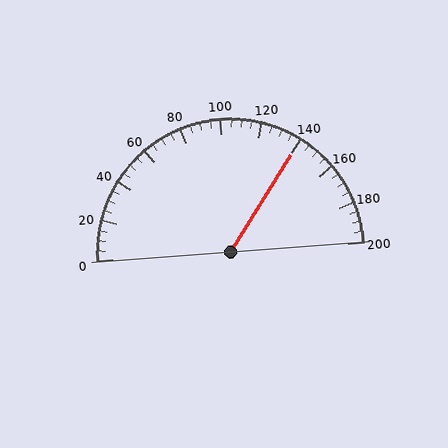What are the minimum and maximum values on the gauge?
The gauge ranges from 0 to 200.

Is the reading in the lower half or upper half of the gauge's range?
The reading is in the upper half of the range (0 to 200).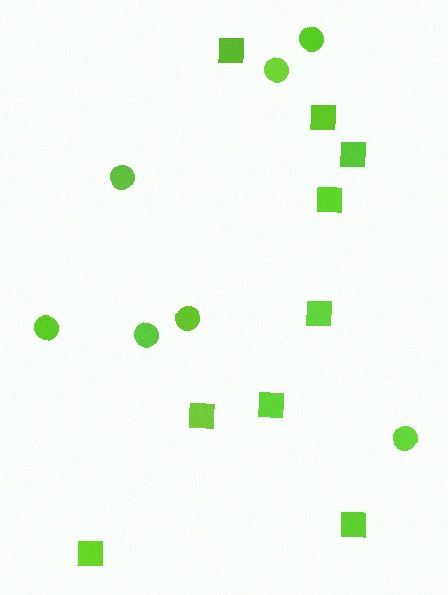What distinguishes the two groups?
There are 2 groups: one group of squares (9) and one group of circles (7).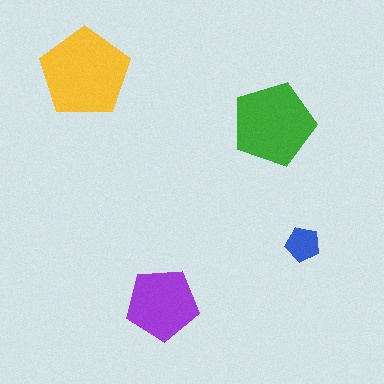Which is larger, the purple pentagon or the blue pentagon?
The purple one.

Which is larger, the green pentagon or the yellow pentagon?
The yellow one.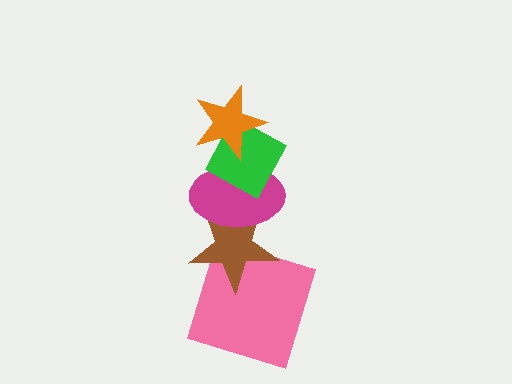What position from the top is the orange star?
The orange star is 1st from the top.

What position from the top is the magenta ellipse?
The magenta ellipse is 3rd from the top.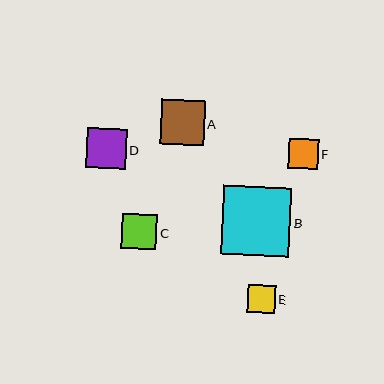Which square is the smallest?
Square E is the smallest with a size of approximately 28 pixels.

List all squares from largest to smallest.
From largest to smallest: B, A, D, C, F, E.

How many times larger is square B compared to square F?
Square B is approximately 2.3 times the size of square F.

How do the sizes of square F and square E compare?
Square F and square E are approximately the same size.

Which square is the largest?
Square B is the largest with a size of approximately 68 pixels.